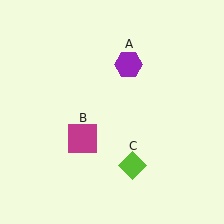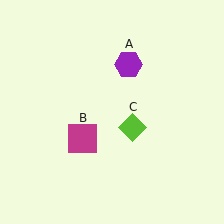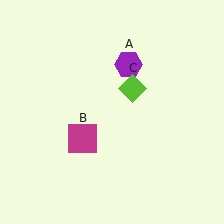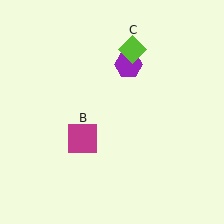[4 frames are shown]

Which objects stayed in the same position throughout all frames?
Purple hexagon (object A) and magenta square (object B) remained stationary.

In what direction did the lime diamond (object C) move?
The lime diamond (object C) moved up.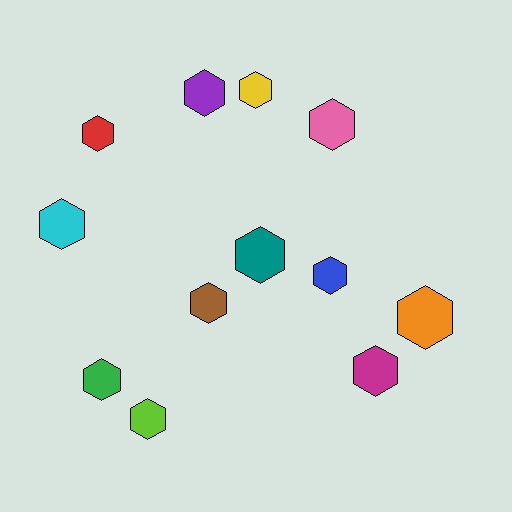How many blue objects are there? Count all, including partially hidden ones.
There is 1 blue object.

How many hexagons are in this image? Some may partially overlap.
There are 12 hexagons.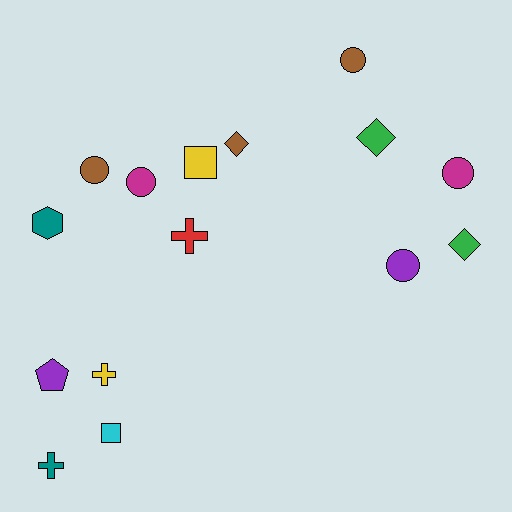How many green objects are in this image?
There are 2 green objects.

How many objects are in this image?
There are 15 objects.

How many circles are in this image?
There are 5 circles.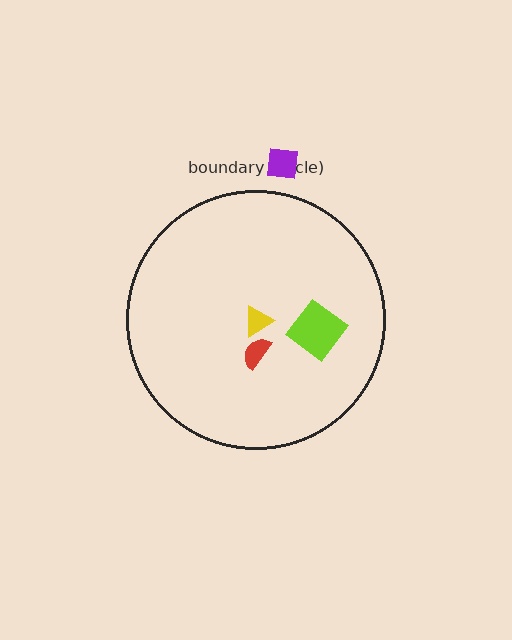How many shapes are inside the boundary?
3 inside, 1 outside.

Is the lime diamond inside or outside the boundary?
Inside.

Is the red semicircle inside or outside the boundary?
Inside.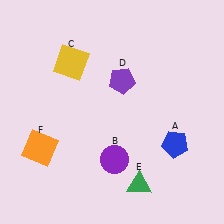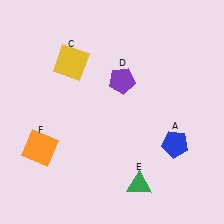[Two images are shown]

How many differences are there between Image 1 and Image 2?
There is 1 difference between the two images.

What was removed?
The purple circle (B) was removed in Image 2.